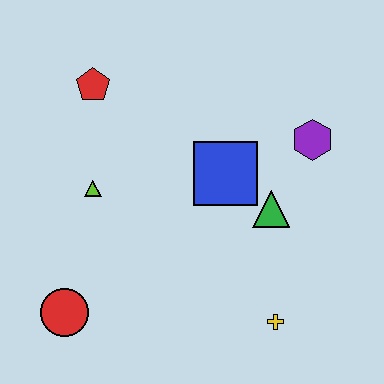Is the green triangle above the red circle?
Yes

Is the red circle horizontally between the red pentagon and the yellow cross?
No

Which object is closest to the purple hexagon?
The green triangle is closest to the purple hexagon.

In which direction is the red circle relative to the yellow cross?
The red circle is to the left of the yellow cross.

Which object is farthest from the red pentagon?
The yellow cross is farthest from the red pentagon.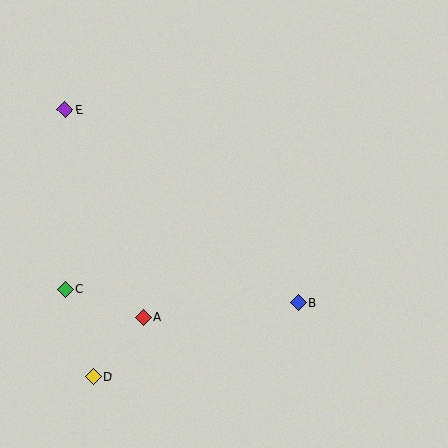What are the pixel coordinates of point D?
Point D is at (93, 377).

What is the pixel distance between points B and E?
The distance between B and E is 303 pixels.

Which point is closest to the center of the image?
Point B at (298, 303) is closest to the center.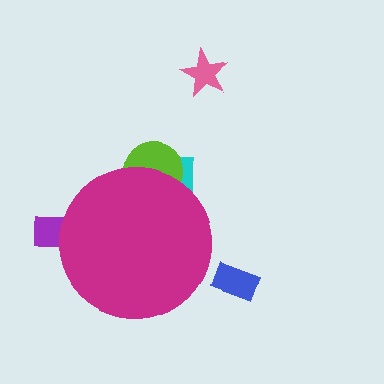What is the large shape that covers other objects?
A magenta circle.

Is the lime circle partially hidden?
Yes, the lime circle is partially hidden behind the magenta circle.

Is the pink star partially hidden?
No, the pink star is fully visible.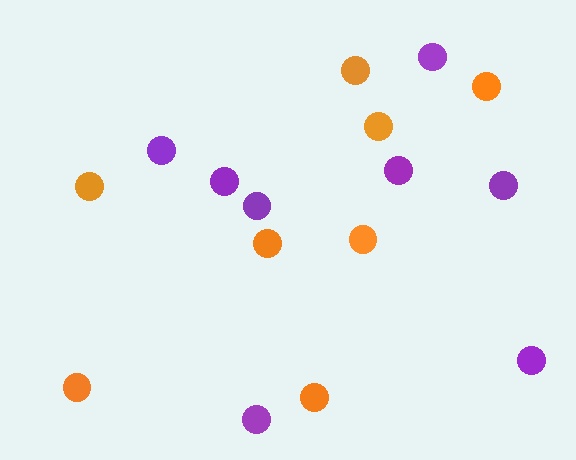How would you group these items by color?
There are 2 groups: one group of purple circles (8) and one group of orange circles (8).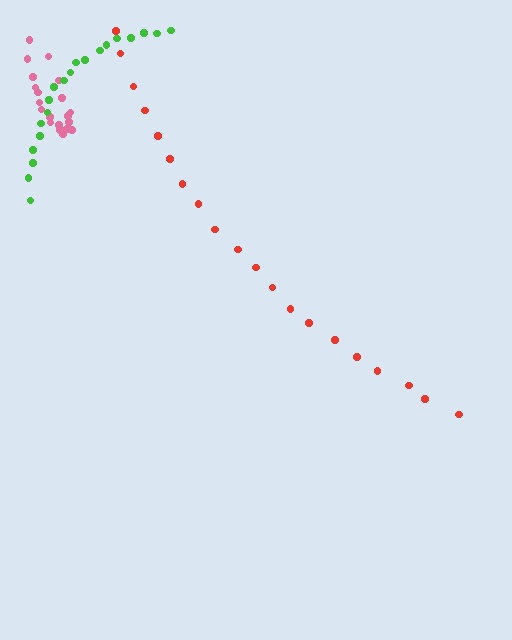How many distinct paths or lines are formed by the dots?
There are 3 distinct paths.